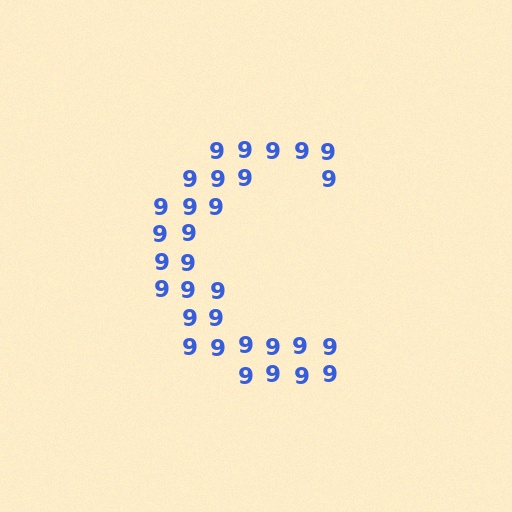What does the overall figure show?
The overall figure shows the letter C.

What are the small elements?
The small elements are digit 9's.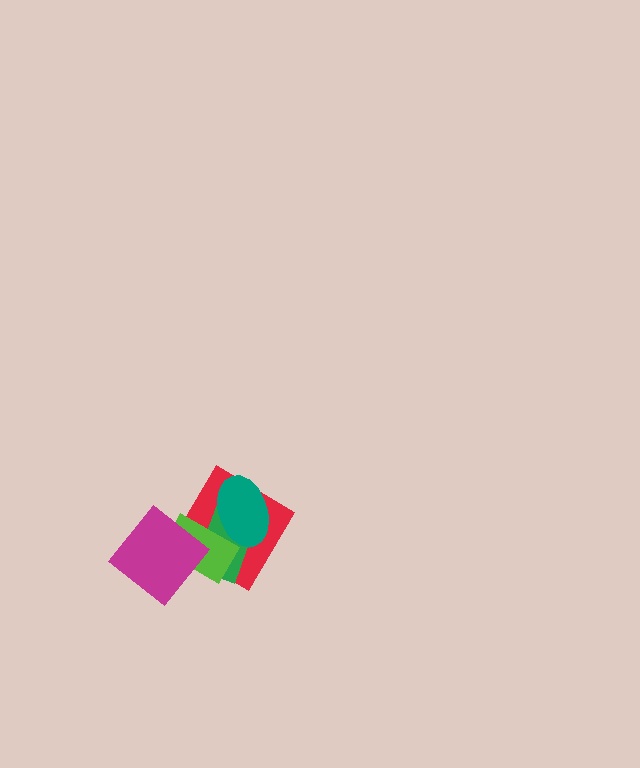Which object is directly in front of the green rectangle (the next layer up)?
The lime rectangle is directly in front of the green rectangle.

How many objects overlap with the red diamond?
3 objects overlap with the red diamond.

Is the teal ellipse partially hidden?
No, no other shape covers it.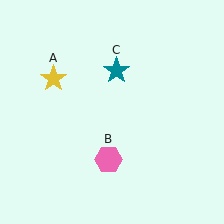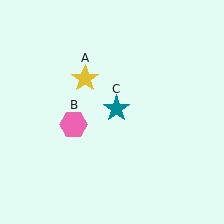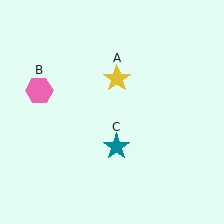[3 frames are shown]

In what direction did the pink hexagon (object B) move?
The pink hexagon (object B) moved up and to the left.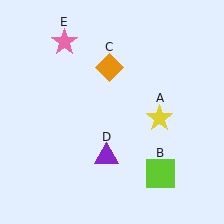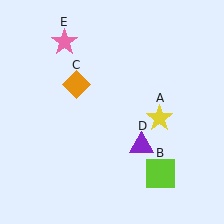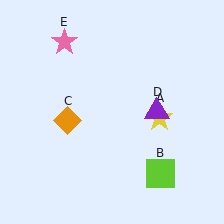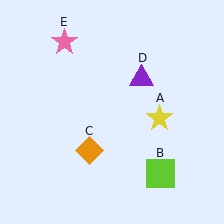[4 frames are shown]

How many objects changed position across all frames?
2 objects changed position: orange diamond (object C), purple triangle (object D).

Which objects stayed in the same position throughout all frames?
Yellow star (object A) and lime square (object B) and pink star (object E) remained stationary.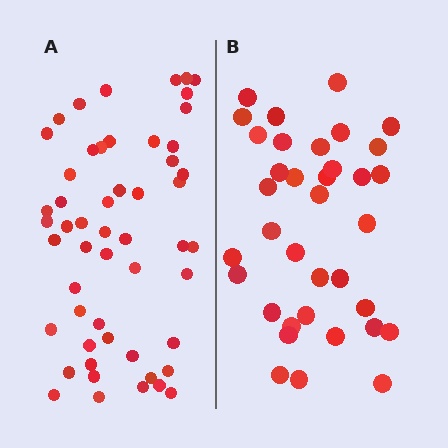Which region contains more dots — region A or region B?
Region A (the left region) has more dots.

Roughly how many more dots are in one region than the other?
Region A has approximately 15 more dots than region B.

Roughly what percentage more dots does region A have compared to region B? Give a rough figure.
About 45% more.